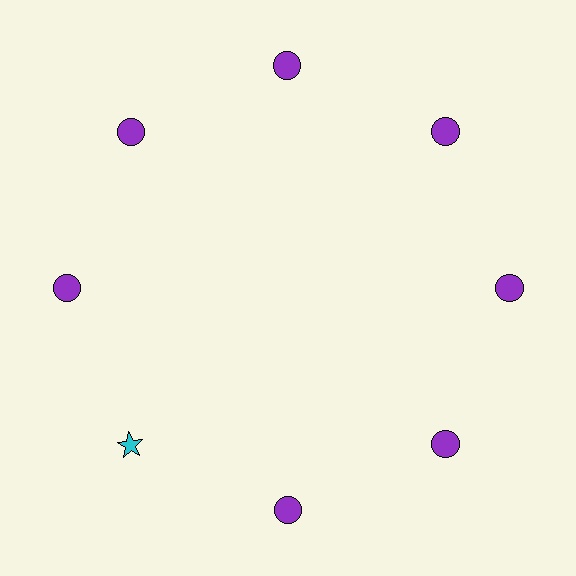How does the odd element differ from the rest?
It differs in both color (cyan instead of purple) and shape (star instead of circle).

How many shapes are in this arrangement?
There are 8 shapes arranged in a ring pattern.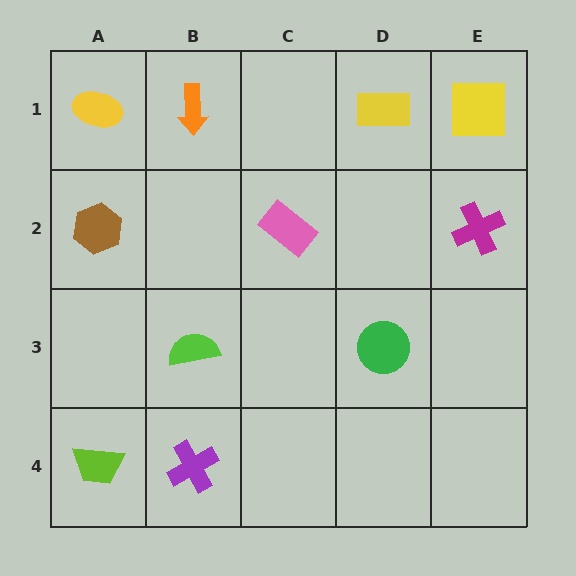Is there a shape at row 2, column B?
No, that cell is empty.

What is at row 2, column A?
A brown hexagon.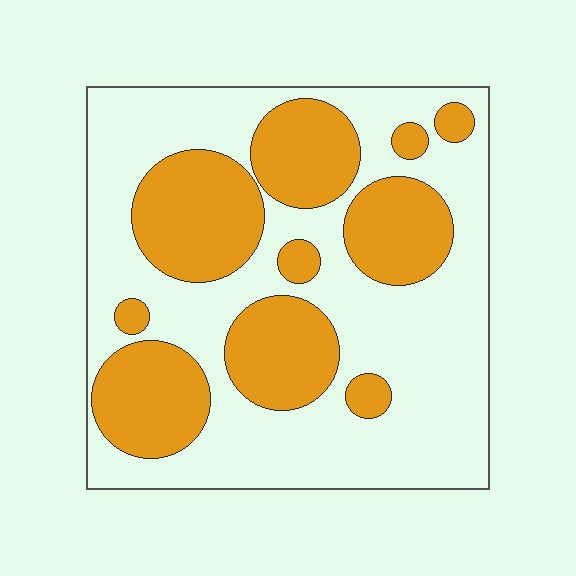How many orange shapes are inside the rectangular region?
10.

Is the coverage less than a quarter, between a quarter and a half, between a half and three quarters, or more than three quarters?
Between a quarter and a half.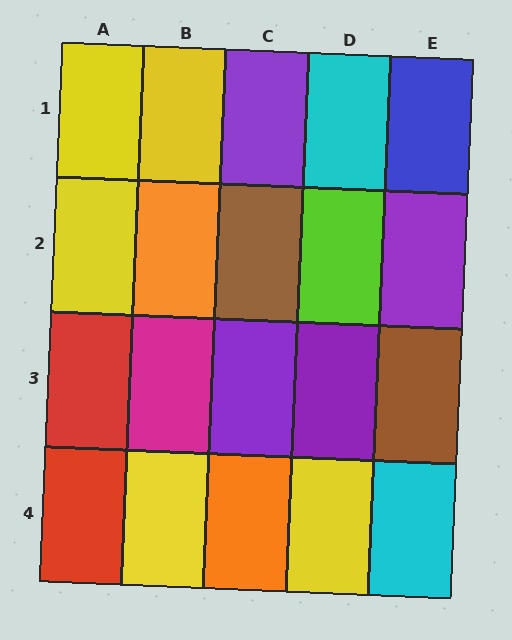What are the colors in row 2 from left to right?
Yellow, orange, brown, lime, purple.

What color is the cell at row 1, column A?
Yellow.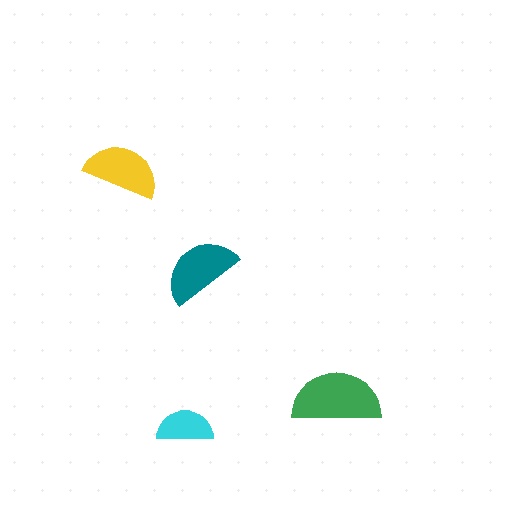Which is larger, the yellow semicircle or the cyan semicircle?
The yellow one.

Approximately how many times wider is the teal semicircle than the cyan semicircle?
About 1.5 times wider.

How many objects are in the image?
There are 4 objects in the image.